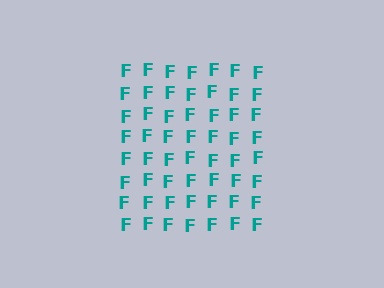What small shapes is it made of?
It is made of small letter F's.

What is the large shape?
The large shape is a square.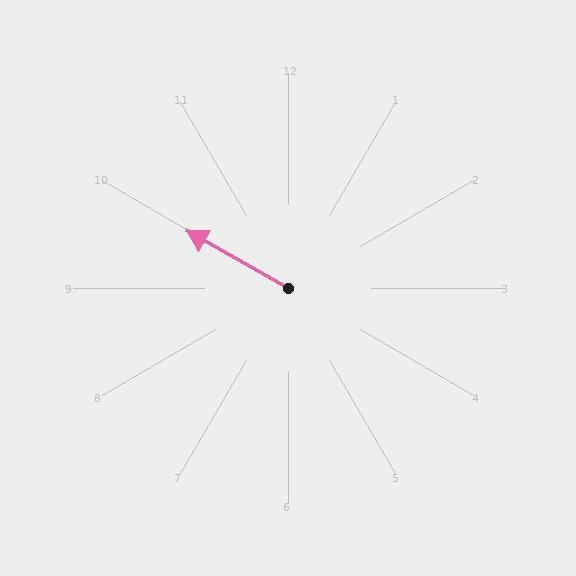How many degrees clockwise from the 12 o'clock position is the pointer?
Approximately 299 degrees.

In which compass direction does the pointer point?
Northwest.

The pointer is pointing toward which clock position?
Roughly 10 o'clock.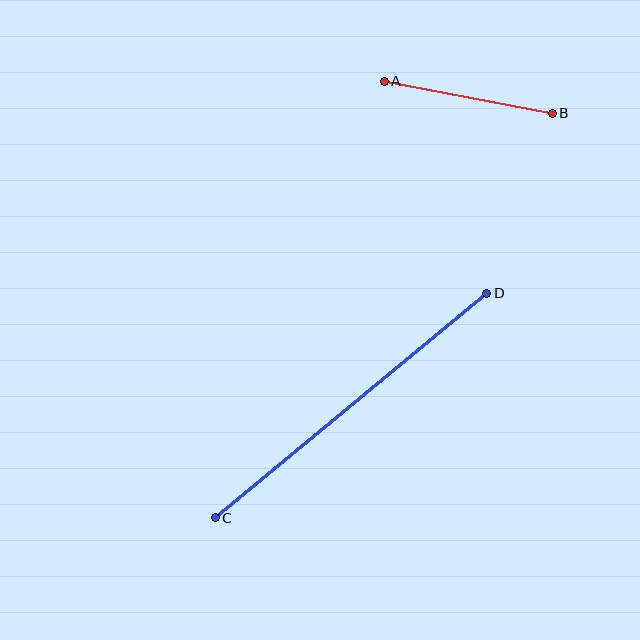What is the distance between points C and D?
The distance is approximately 352 pixels.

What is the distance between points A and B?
The distance is approximately 171 pixels.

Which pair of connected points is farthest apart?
Points C and D are farthest apart.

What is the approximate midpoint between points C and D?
The midpoint is at approximately (351, 406) pixels.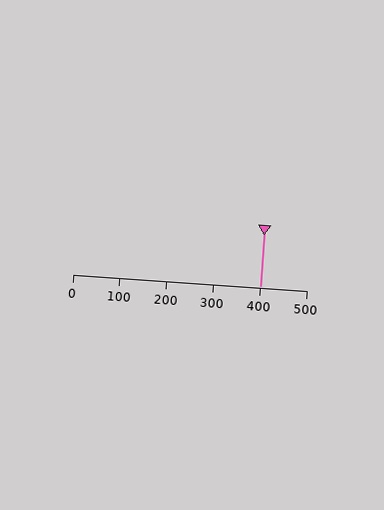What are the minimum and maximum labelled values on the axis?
The axis runs from 0 to 500.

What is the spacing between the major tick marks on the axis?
The major ticks are spaced 100 apart.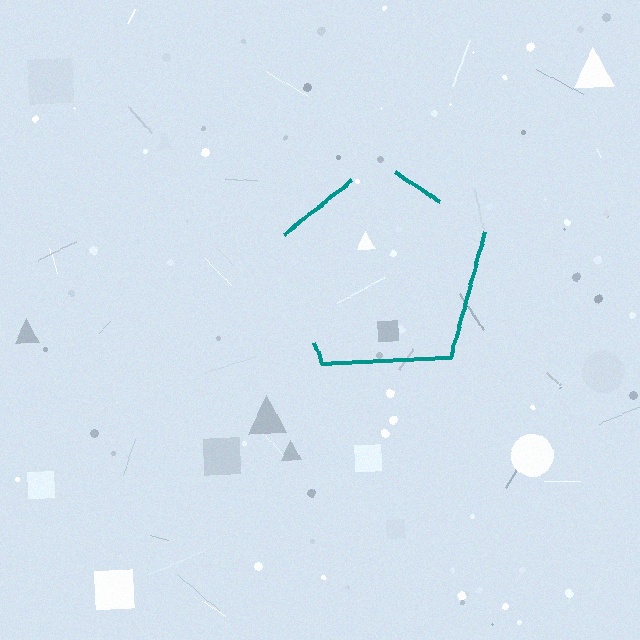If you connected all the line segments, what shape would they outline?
They would outline a pentagon.